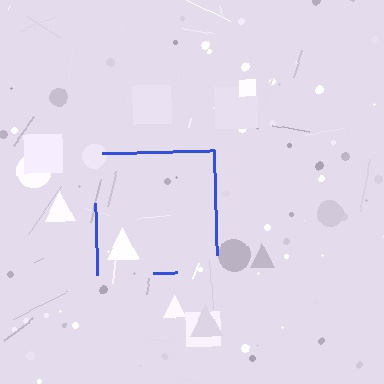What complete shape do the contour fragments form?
The contour fragments form a square.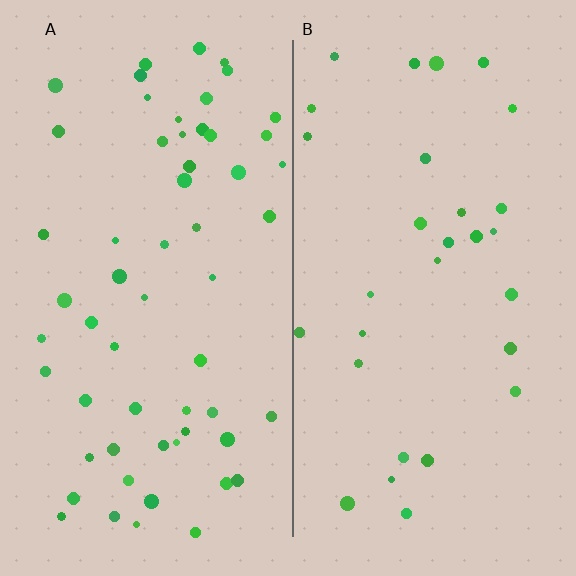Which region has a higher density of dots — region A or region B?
A (the left).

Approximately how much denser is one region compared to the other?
Approximately 1.9× — region A over region B.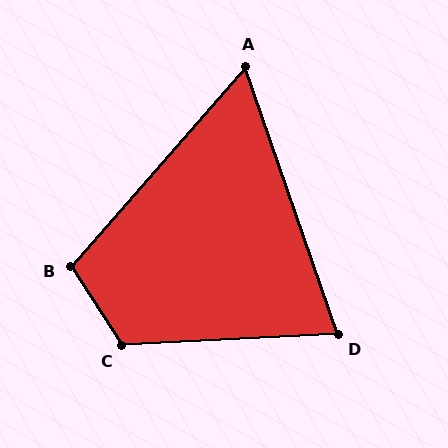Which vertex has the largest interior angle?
C, at approximately 120 degrees.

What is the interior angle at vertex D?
Approximately 74 degrees (acute).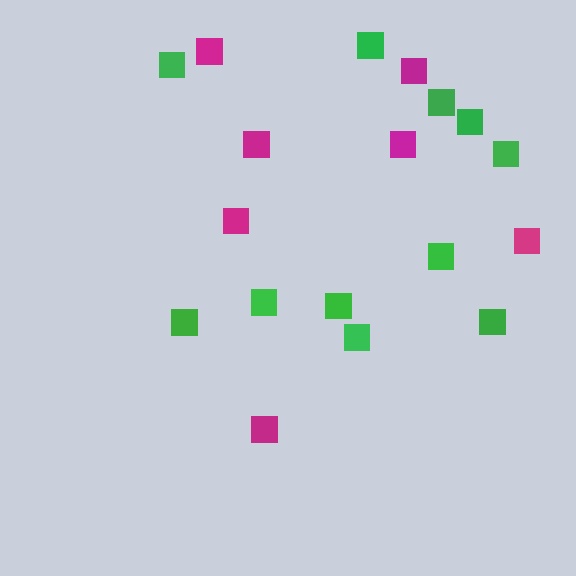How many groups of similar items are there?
There are 2 groups: one group of green squares (11) and one group of magenta squares (7).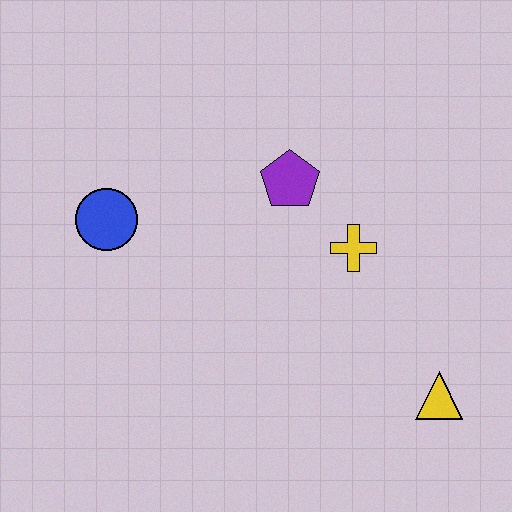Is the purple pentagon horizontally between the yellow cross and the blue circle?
Yes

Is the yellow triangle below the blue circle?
Yes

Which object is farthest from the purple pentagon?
The yellow triangle is farthest from the purple pentagon.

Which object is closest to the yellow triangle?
The yellow cross is closest to the yellow triangle.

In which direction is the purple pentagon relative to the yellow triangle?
The purple pentagon is above the yellow triangle.